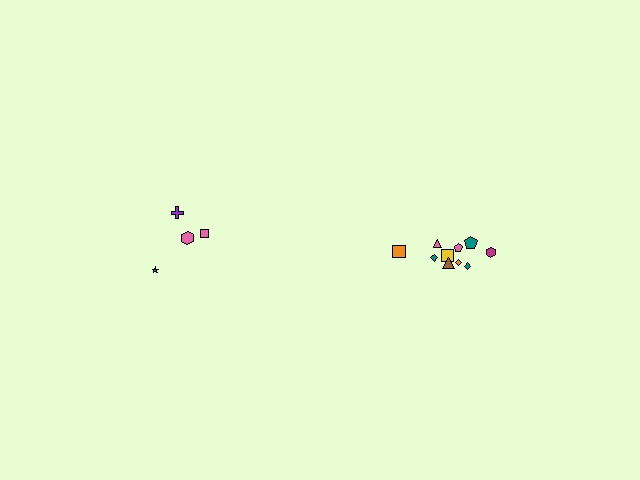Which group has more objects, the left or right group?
The right group.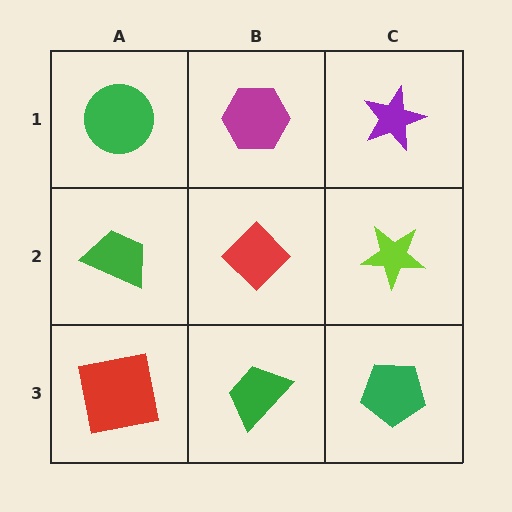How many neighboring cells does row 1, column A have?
2.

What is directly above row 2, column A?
A green circle.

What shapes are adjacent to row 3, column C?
A lime star (row 2, column C), a green trapezoid (row 3, column B).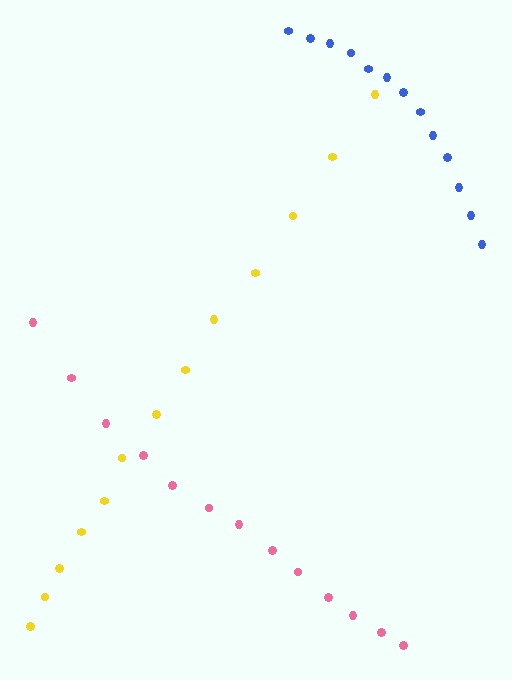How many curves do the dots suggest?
There are 3 distinct paths.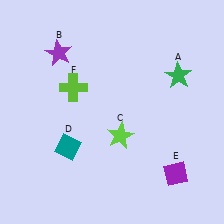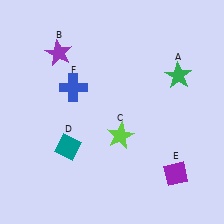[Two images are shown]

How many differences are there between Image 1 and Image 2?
There is 1 difference between the two images.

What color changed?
The cross (F) changed from lime in Image 1 to blue in Image 2.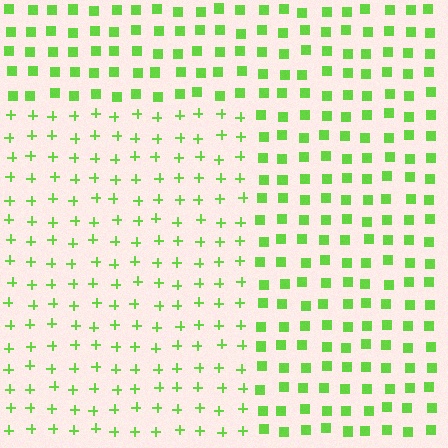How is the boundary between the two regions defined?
The boundary is defined by a change in element shape: plus signs inside vs. squares outside. All elements share the same color and spacing.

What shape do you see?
I see a rectangle.